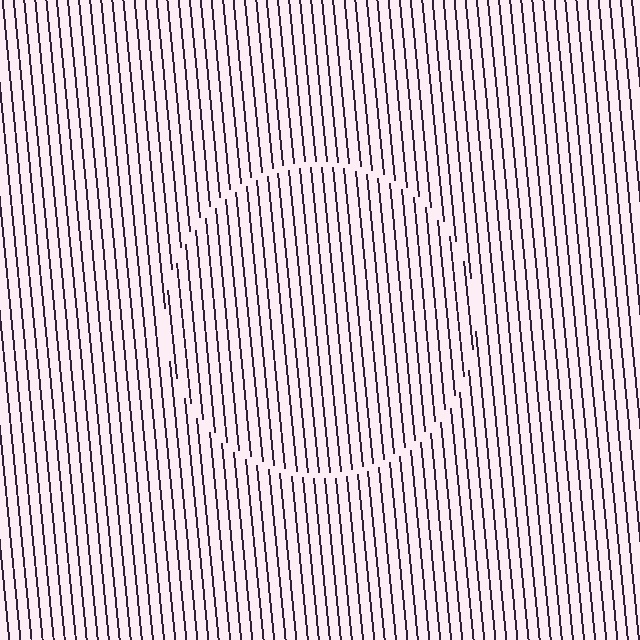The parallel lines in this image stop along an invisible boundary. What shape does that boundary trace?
An illusory circle. The interior of the shape contains the same grating, shifted by half a period — the contour is defined by the phase discontinuity where line-ends from the inner and outer gratings abut.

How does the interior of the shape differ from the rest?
The interior of the shape contains the same grating, shifted by half a period — the contour is defined by the phase discontinuity where line-ends from the inner and outer gratings abut.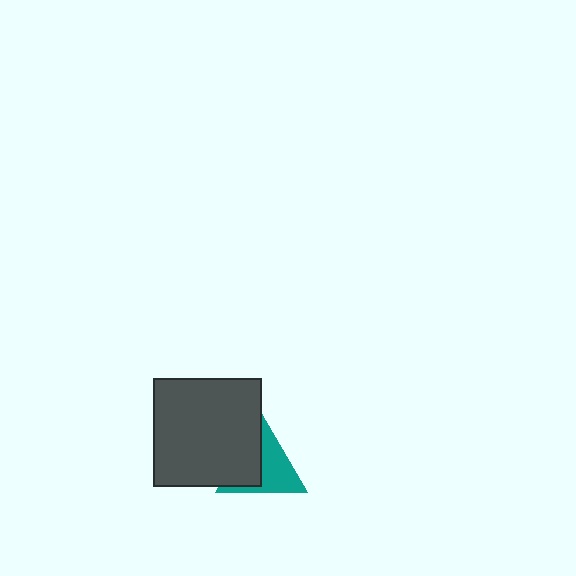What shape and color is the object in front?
The object in front is a dark gray square.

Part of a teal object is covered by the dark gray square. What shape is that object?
It is a triangle.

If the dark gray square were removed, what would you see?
You would see the complete teal triangle.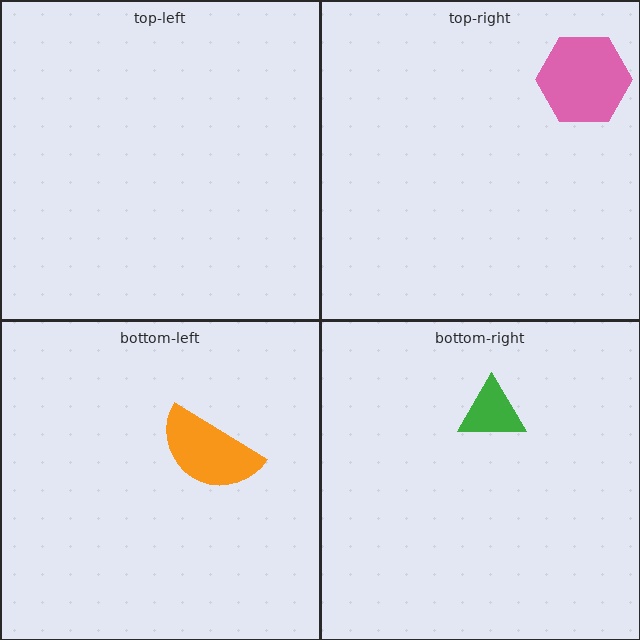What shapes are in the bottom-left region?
The orange semicircle.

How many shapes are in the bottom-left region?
1.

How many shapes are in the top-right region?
1.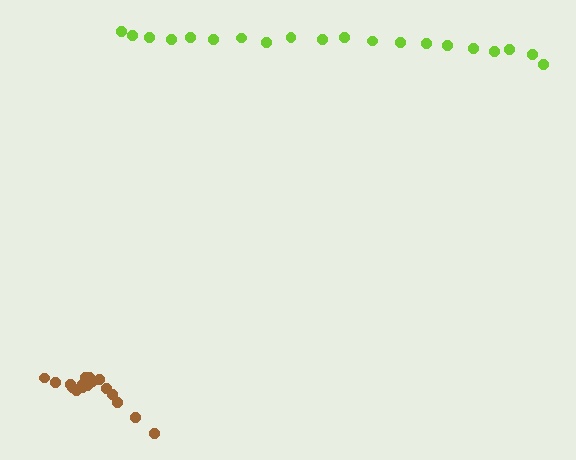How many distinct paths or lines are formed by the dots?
There are 2 distinct paths.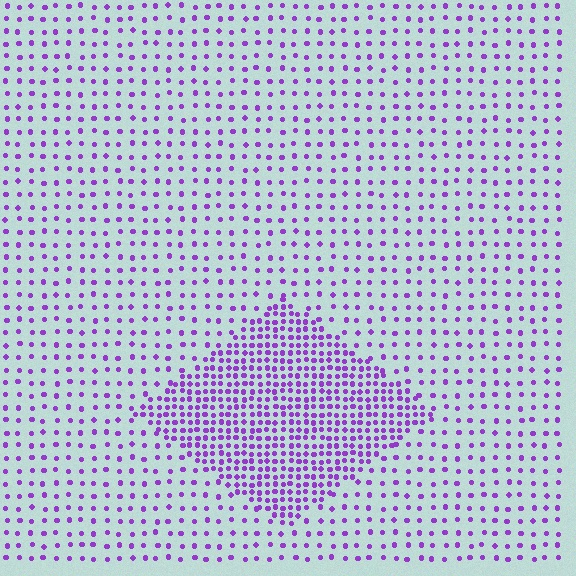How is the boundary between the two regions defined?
The boundary is defined by a change in element density (approximately 2.6x ratio). All elements are the same color, size, and shape.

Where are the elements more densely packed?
The elements are more densely packed inside the diamond boundary.